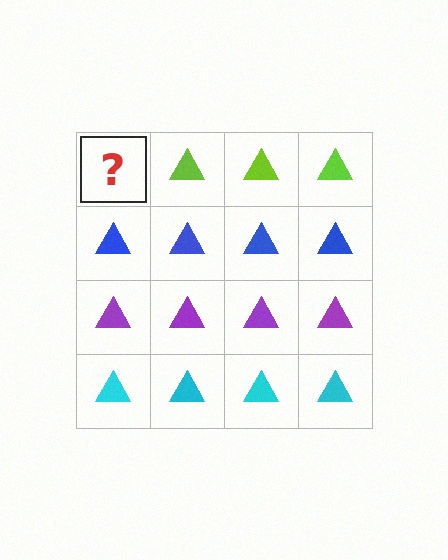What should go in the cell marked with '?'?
The missing cell should contain a lime triangle.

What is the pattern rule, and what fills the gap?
The rule is that each row has a consistent color. The gap should be filled with a lime triangle.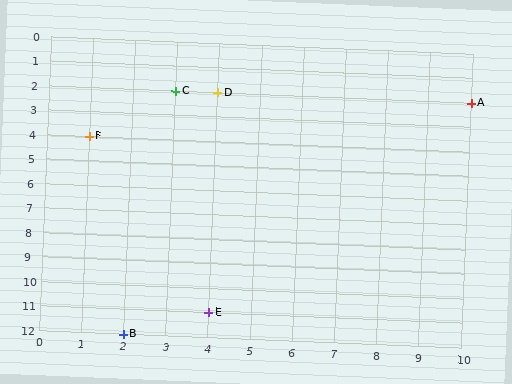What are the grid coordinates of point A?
Point A is at grid coordinates (10, 2).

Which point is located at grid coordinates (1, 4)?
Point F is at (1, 4).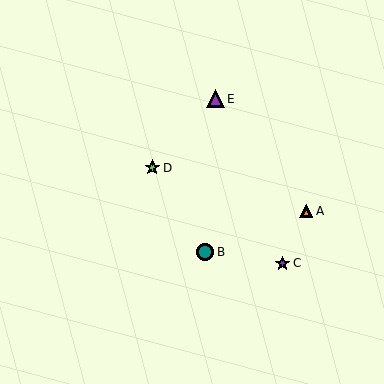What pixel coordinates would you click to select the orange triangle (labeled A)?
Click at (306, 211) to select the orange triangle A.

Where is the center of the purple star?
The center of the purple star is at (283, 263).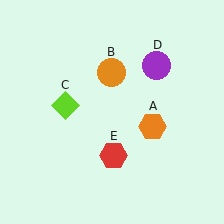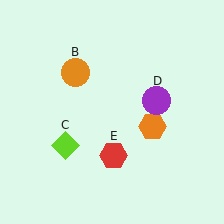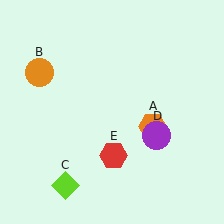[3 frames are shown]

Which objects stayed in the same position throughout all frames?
Orange hexagon (object A) and red hexagon (object E) remained stationary.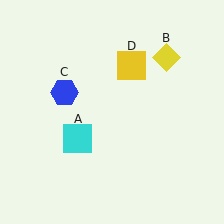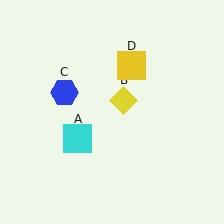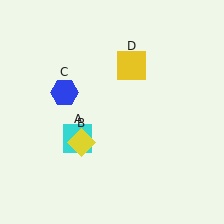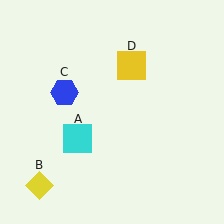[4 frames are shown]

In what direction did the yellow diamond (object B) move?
The yellow diamond (object B) moved down and to the left.